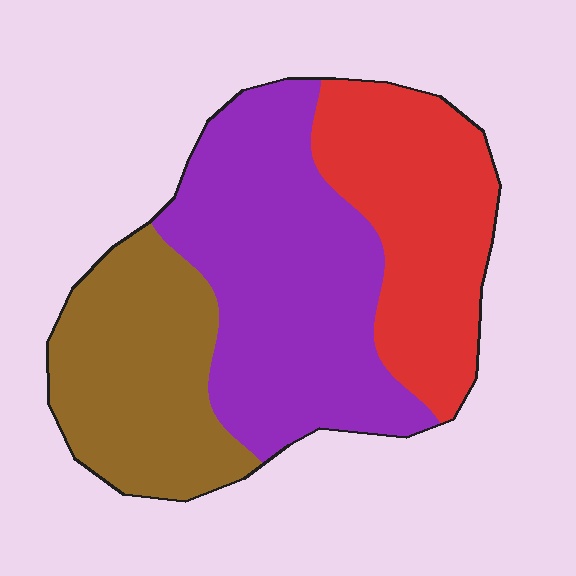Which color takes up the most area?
Purple, at roughly 45%.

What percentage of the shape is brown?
Brown covers around 30% of the shape.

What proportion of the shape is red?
Red covers about 30% of the shape.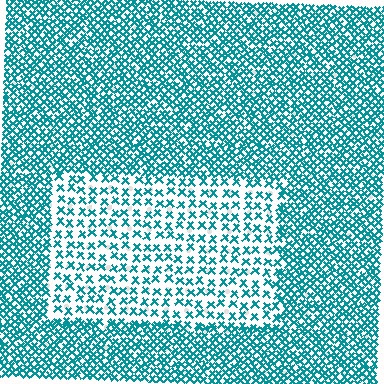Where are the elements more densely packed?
The elements are more densely packed outside the rectangle boundary.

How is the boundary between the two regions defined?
The boundary is defined by a change in element density (approximately 2.2x ratio). All elements are the same color, size, and shape.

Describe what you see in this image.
The image contains small teal elements arranged at two different densities. A rectangle-shaped region is visible where the elements are less densely packed than the surrounding area.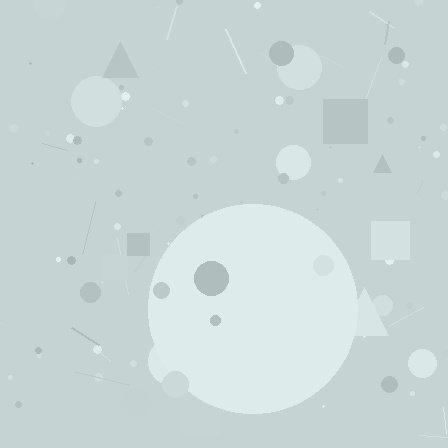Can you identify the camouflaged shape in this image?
The camouflaged shape is a circle.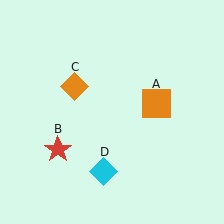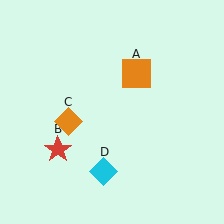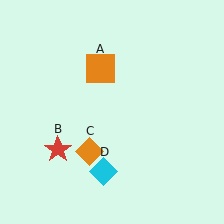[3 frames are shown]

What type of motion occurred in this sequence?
The orange square (object A), orange diamond (object C) rotated counterclockwise around the center of the scene.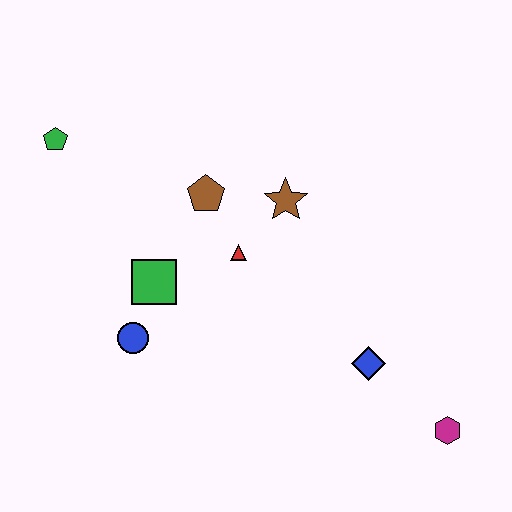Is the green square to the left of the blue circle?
No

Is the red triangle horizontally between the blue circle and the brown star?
Yes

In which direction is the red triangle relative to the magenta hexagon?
The red triangle is to the left of the magenta hexagon.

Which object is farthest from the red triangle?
The magenta hexagon is farthest from the red triangle.